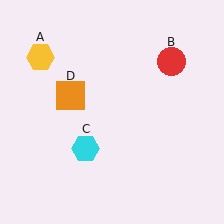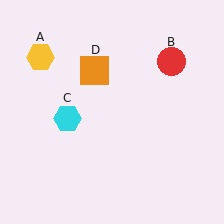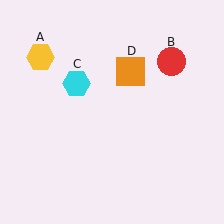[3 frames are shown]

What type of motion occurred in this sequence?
The cyan hexagon (object C), orange square (object D) rotated clockwise around the center of the scene.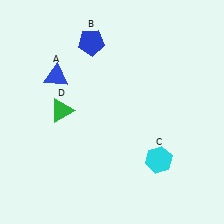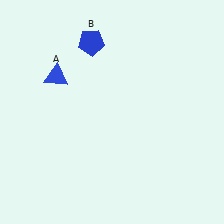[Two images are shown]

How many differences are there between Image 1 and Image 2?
There are 2 differences between the two images.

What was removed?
The cyan hexagon (C), the green triangle (D) were removed in Image 2.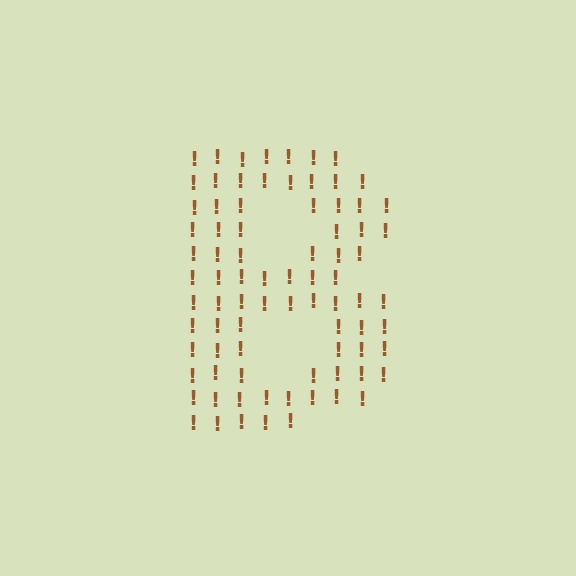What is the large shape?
The large shape is the letter B.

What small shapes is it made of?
It is made of small exclamation marks.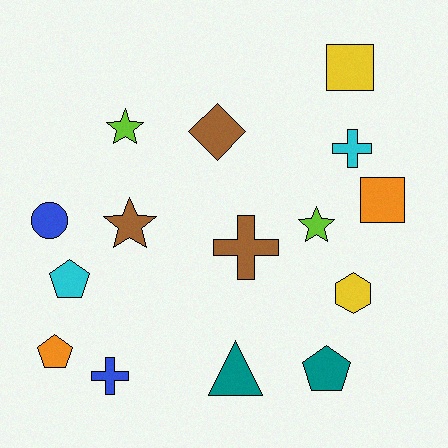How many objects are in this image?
There are 15 objects.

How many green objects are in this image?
There are no green objects.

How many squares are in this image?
There are 2 squares.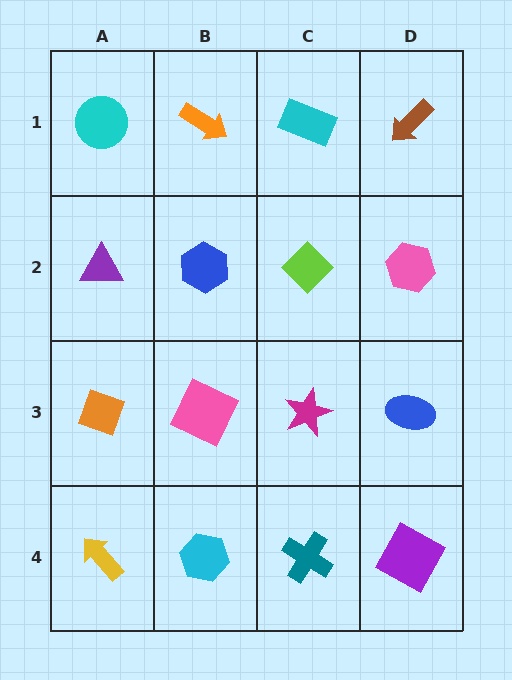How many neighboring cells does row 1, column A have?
2.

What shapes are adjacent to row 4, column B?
A pink square (row 3, column B), a yellow arrow (row 4, column A), a teal cross (row 4, column C).